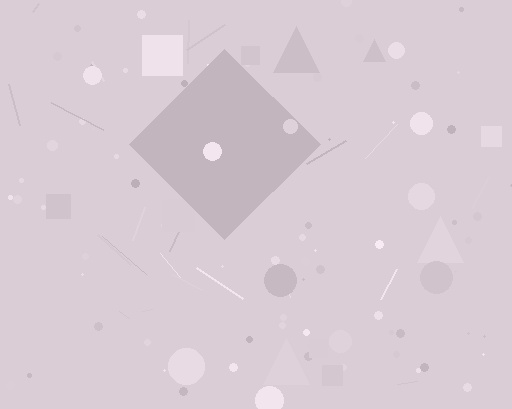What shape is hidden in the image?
A diamond is hidden in the image.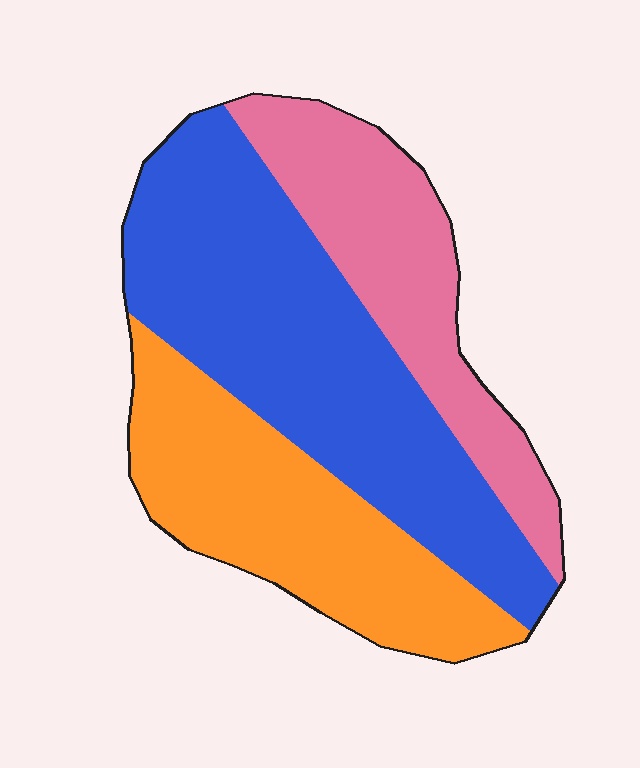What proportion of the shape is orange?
Orange covers 30% of the shape.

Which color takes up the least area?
Pink, at roughly 25%.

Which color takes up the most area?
Blue, at roughly 45%.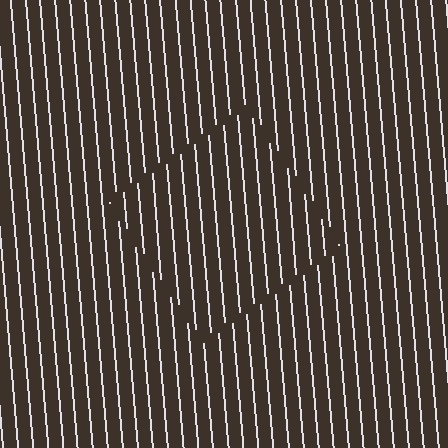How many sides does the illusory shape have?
4 sides — the line-ends trace a square.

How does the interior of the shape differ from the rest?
The interior of the shape contains the same grating, shifted by half a period — the contour is defined by the phase discontinuity where line-ends from the inner and outer gratings abut.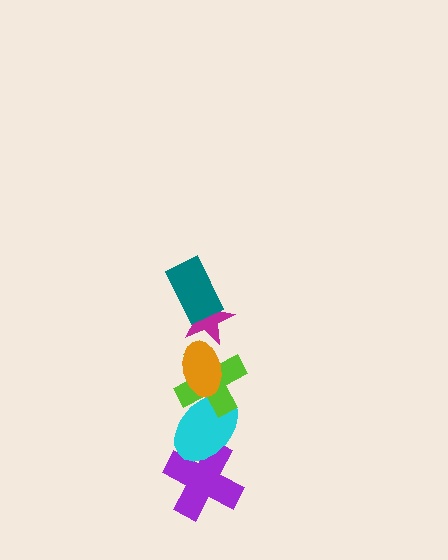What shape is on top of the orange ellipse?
The magenta star is on top of the orange ellipse.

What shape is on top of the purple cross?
The cyan ellipse is on top of the purple cross.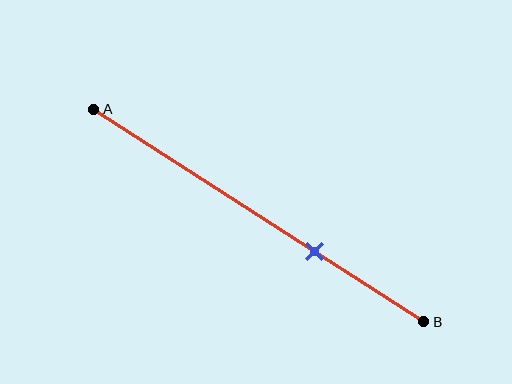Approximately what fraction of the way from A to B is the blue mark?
The blue mark is approximately 65% of the way from A to B.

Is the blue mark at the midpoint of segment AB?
No, the mark is at about 65% from A, not at the 50% midpoint.